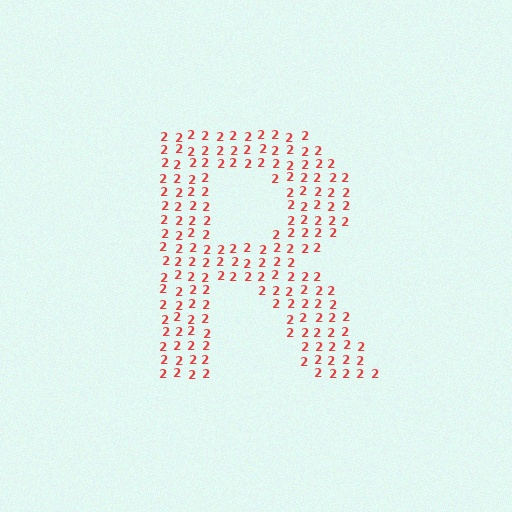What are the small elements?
The small elements are digit 2's.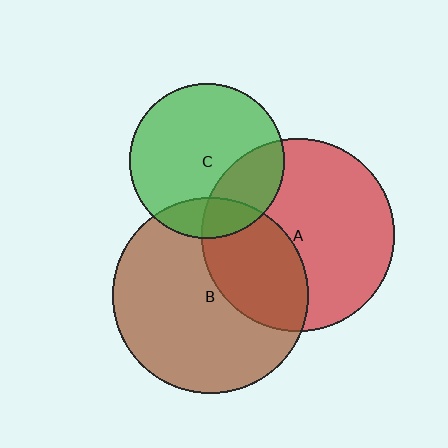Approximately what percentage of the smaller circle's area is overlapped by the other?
Approximately 35%.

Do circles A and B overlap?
Yes.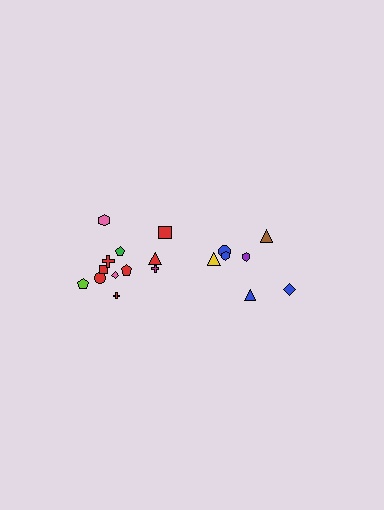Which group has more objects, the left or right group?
The left group.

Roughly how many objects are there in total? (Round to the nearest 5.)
Roughly 20 objects in total.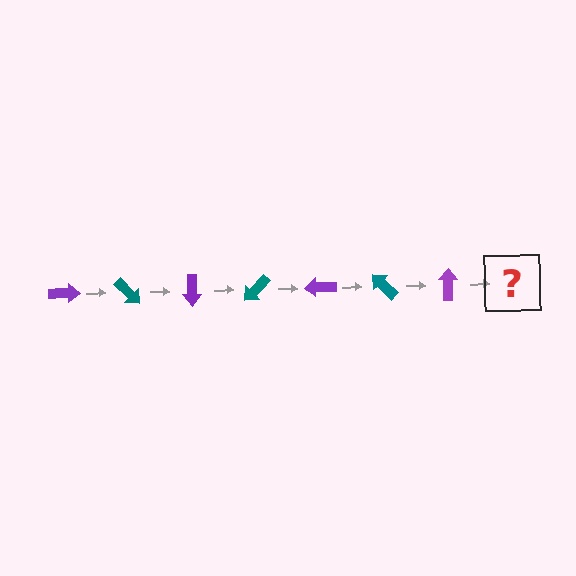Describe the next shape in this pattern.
It should be a teal arrow, rotated 315 degrees from the start.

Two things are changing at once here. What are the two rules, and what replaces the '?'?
The two rules are that it rotates 45 degrees each step and the color cycles through purple and teal. The '?' should be a teal arrow, rotated 315 degrees from the start.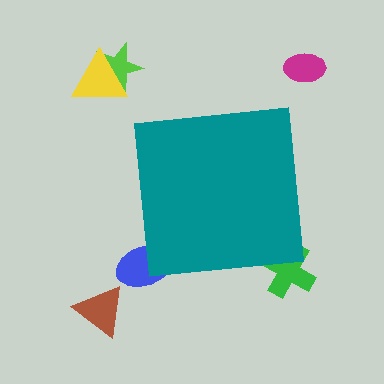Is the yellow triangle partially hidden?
No, the yellow triangle is fully visible.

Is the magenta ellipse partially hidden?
No, the magenta ellipse is fully visible.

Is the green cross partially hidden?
Yes, the green cross is partially hidden behind the teal square.